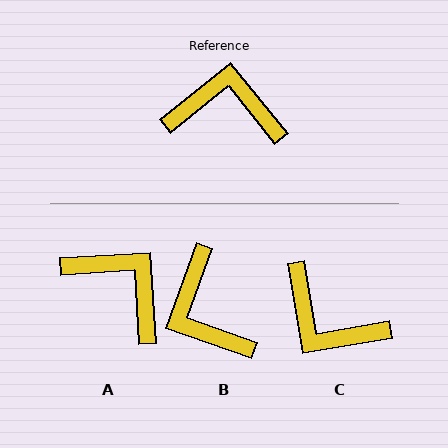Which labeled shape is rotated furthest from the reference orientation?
C, about 151 degrees away.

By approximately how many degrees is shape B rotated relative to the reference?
Approximately 122 degrees counter-clockwise.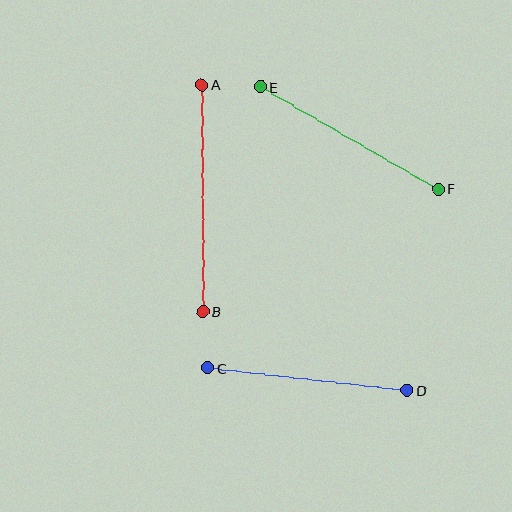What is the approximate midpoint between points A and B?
The midpoint is at approximately (202, 198) pixels.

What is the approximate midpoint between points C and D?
The midpoint is at approximately (307, 379) pixels.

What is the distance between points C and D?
The distance is approximately 200 pixels.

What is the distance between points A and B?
The distance is approximately 227 pixels.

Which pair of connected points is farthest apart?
Points A and B are farthest apart.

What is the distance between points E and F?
The distance is approximately 205 pixels.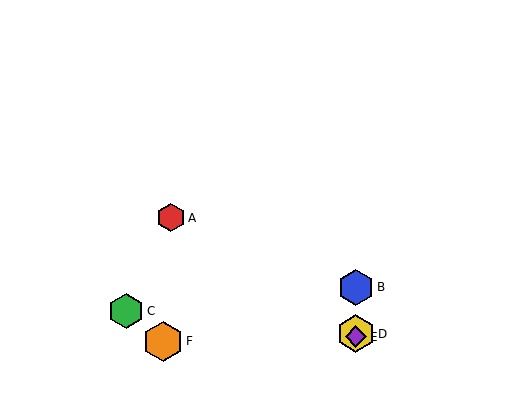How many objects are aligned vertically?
3 objects (B, D, E) are aligned vertically.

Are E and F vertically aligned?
No, E is at x≈356 and F is at x≈163.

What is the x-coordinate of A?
Object A is at x≈171.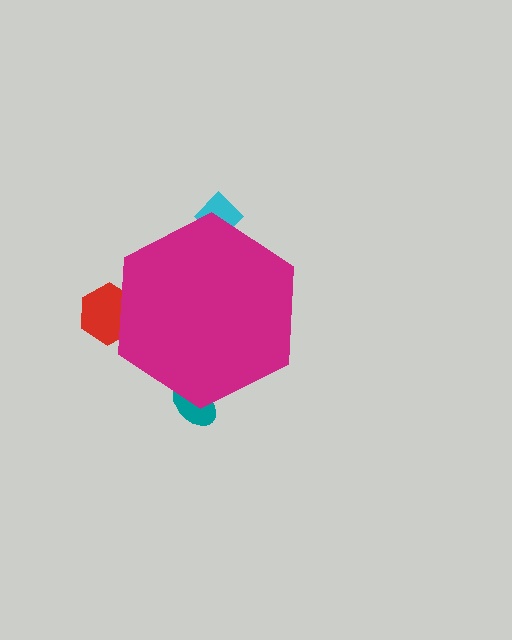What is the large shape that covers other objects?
A magenta hexagon.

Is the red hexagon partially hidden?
Yes, the red hexagon is partially hidden behind the magenta hexagon.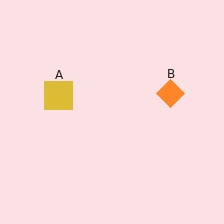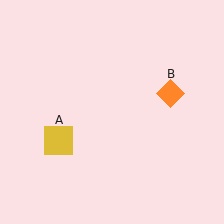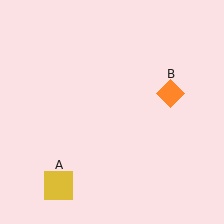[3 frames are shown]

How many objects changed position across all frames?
1 object changed position: yellow square (object A).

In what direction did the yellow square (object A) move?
The yellow square (object A) moved down.